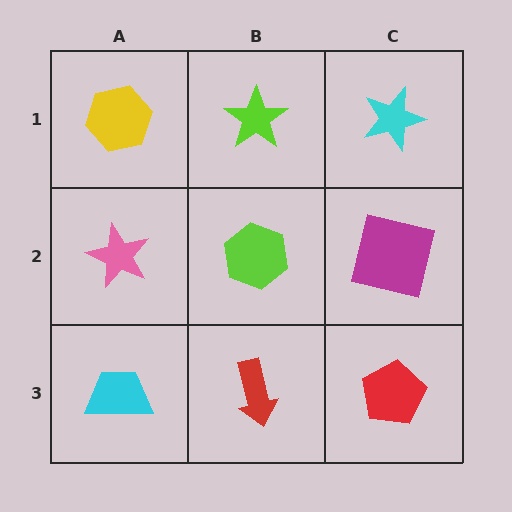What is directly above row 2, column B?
A lime star.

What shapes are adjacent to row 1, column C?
A magenta square (row 2, column C), a lime star (row 1, column B).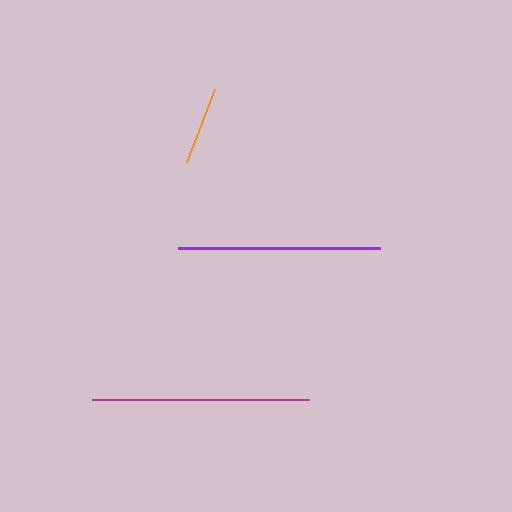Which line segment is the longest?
The magenta line is the longest at approximately 218 pixels.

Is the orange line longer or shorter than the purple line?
The purple line is longer than the orange line.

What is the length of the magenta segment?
The magenta segment is approximately 218 pixels long.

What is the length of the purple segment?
The purple segment is approximately 202 pixels long.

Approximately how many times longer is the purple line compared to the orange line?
The purple line is approximately 2.6 times the length of the orange line.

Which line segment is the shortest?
The orange line is the shortest at approximately 78 pixels.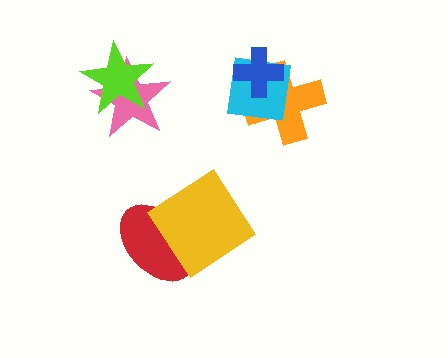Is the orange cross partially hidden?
Yes, it is partially covered by another shape.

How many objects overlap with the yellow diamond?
1 object overlaps with the yellow diamond.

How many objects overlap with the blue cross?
2 objects overlap with the blue cross.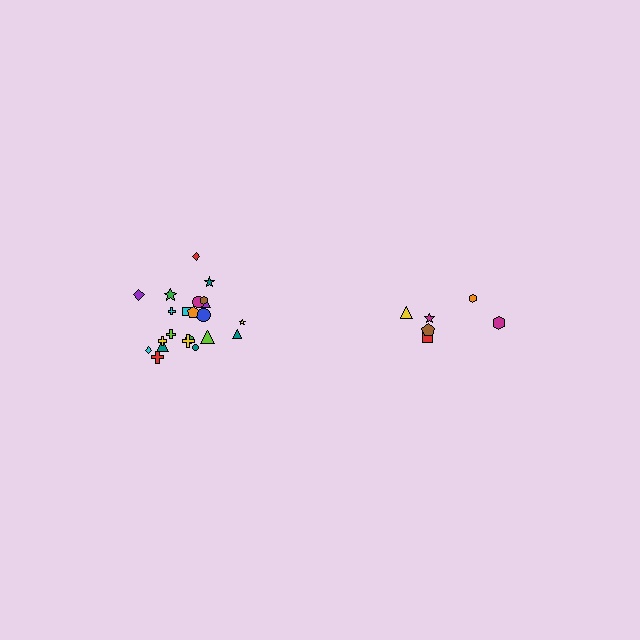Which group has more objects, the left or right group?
The left group.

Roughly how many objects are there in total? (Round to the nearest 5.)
Roughly 30 objects in total.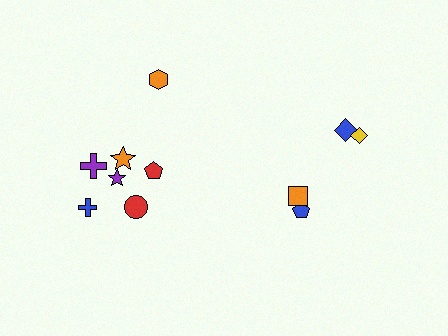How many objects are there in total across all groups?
There are 11 objects.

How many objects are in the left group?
There are 7 objects.